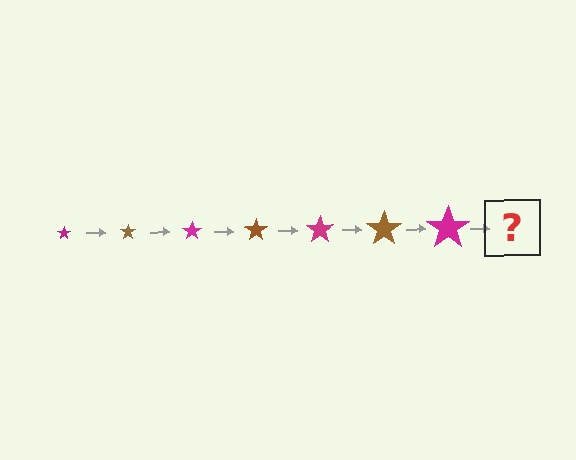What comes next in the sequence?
The next element should be a brown star, larger than the previous one.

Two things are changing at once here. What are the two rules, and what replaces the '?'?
The two rules are that the star grows larger each step and the color cycles through magenta and brown. The '?' should be a brown star, larger than the previous one.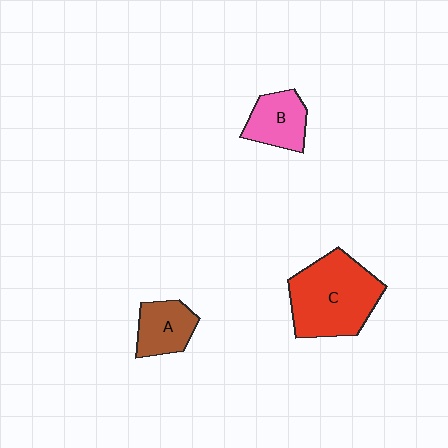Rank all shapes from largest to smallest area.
From largest to smallest: C (red), B (pink), A (brown).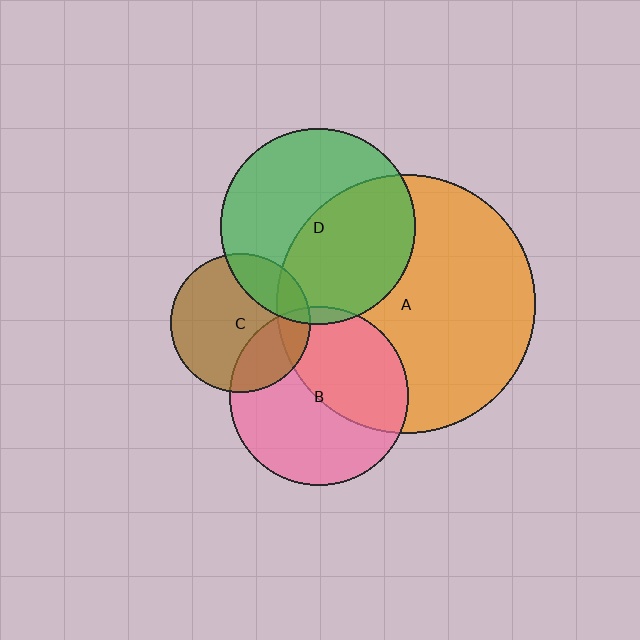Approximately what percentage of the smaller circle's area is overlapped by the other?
Approximately 50%.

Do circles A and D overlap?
Yes.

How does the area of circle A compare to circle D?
Approximately 1.8 times.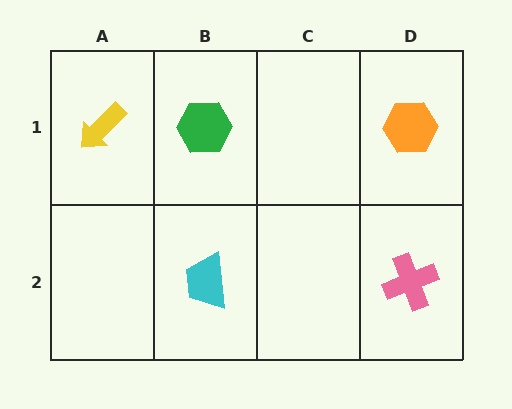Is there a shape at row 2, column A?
No, that cell is empty.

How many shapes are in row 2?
2 shapes.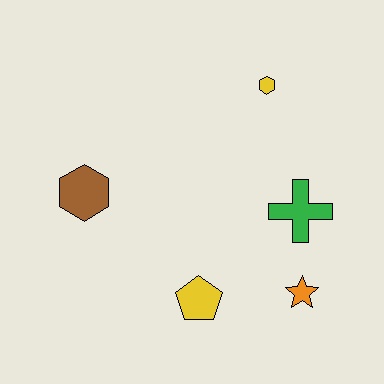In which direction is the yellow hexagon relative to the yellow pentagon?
The yellow hexagon is above the yellow pentagon.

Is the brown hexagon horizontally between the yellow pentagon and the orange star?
No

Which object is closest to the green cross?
The orange star is closest to the green cross.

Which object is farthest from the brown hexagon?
The orange star is farthest from the brown hexagon.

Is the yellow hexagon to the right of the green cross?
No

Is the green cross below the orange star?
No